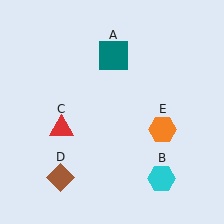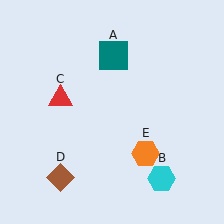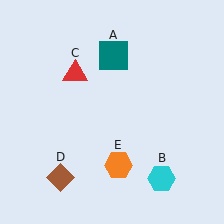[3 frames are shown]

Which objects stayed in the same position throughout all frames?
Teal square (object A) and cyan hexagon (object B) and brown diamond (object D) remained stationary.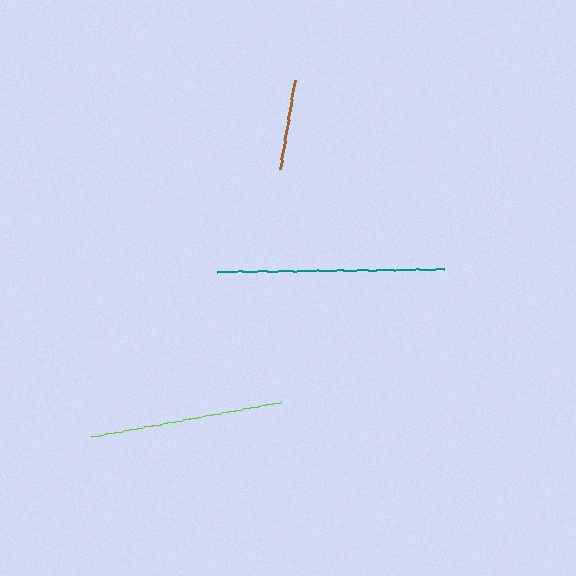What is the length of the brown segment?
The brown segment is approximately 90 pixels long.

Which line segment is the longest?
The teal line is the longest at approximately 227 pixels.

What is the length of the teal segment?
The teal segment is approximately 227 pixels long.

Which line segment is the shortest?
The brown line is the shortest at approximately 90 pixels.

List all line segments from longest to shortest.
From longest to shortest: teal, lime, brown.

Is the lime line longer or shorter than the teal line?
The teal line is longer than the lime line.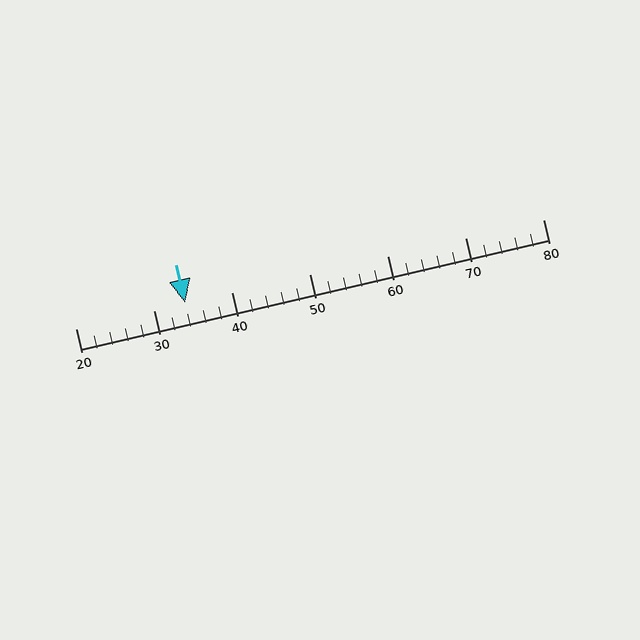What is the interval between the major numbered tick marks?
The major tick marks are spaced 10 units apart.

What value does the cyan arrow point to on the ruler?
The cyan arrow points to approximately 34.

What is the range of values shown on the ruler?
The ruler shows values from 20 to 80.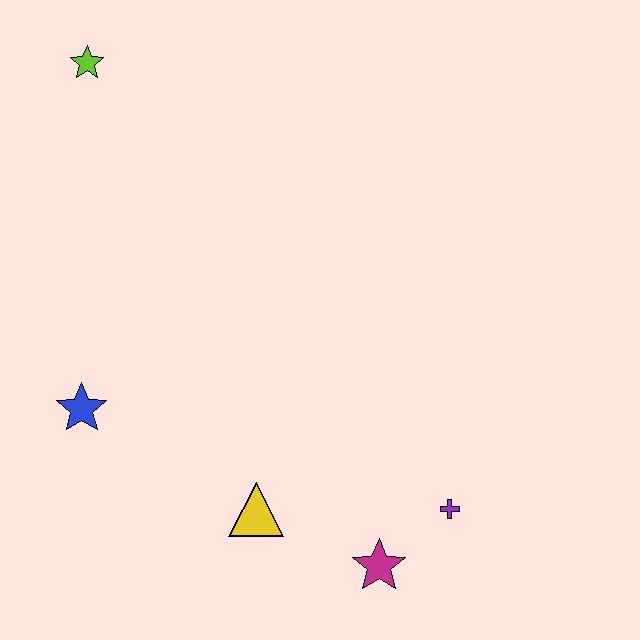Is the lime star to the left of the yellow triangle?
Yes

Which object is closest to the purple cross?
The magenta star is closest to the purple cross.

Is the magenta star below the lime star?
Yes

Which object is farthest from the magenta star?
The lime star is farthest from the magenta star.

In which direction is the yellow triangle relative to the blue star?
The yellow triangle is to the right of the blue star.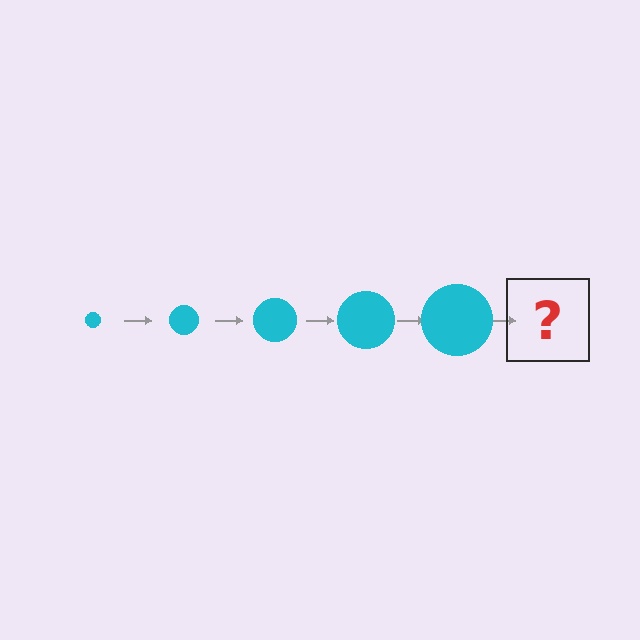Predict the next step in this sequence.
The next step is a cyan circle, larger than the previous one.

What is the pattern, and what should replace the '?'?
The pattern is that the circle gets progressively larger each step. The '?' should be a cyan circle, larger than the previous one.